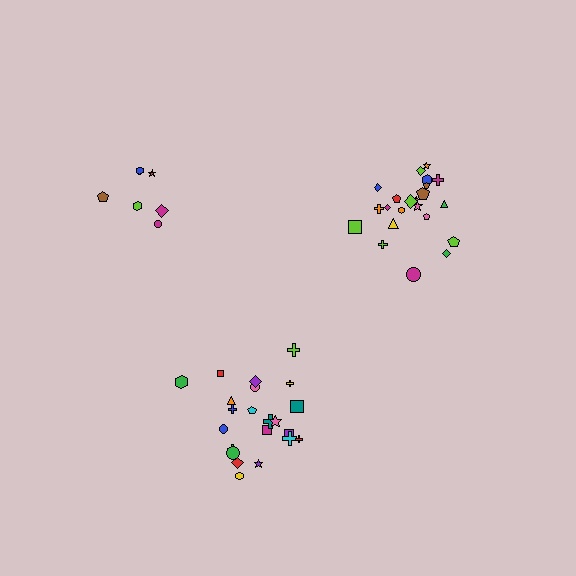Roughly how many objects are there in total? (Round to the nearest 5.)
Roughly 50 objects in total.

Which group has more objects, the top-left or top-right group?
The top-right group.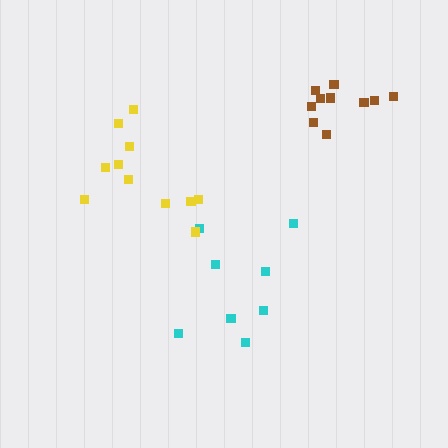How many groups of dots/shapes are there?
There are 3 groups.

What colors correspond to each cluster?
The clusters are colored: cyan, brown, yellow.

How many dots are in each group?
Group 1: 8 dots, Group 2: 10 dots, Group 3: 11 dots (29 total).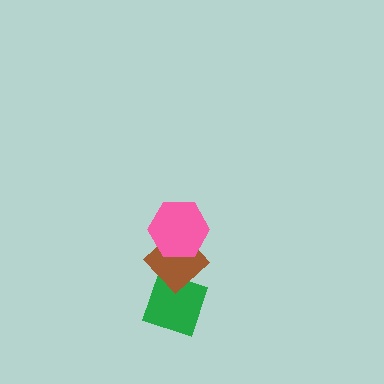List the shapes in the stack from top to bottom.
From top to bottom: the pink hexagon, the brown diamond, the green diamond.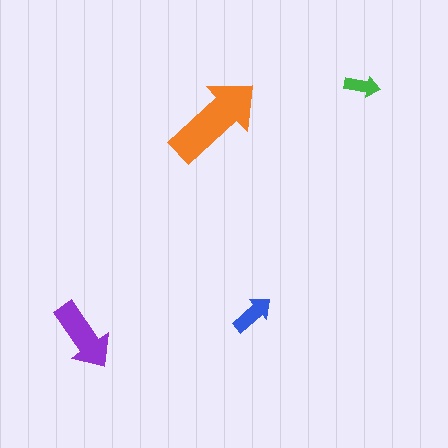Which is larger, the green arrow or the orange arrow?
The orange one.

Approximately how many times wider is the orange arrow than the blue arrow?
About 2.5 times wider.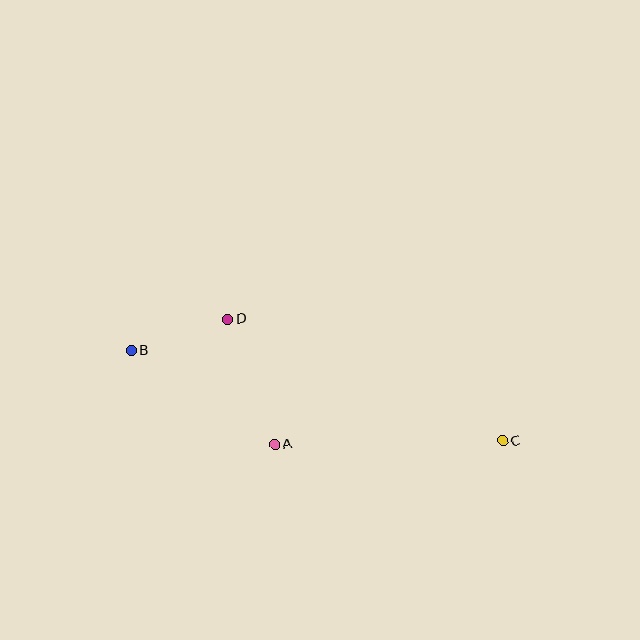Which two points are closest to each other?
Points B and D are closest to each other.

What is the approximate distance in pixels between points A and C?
The distance between A and C is approximately 228 pixels.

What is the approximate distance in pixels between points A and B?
The distance between A and B is approximately 171 pixels.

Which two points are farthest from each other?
Points B and C are farthest from each other.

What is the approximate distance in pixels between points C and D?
The distance between C and D is approximately 301 pixels.